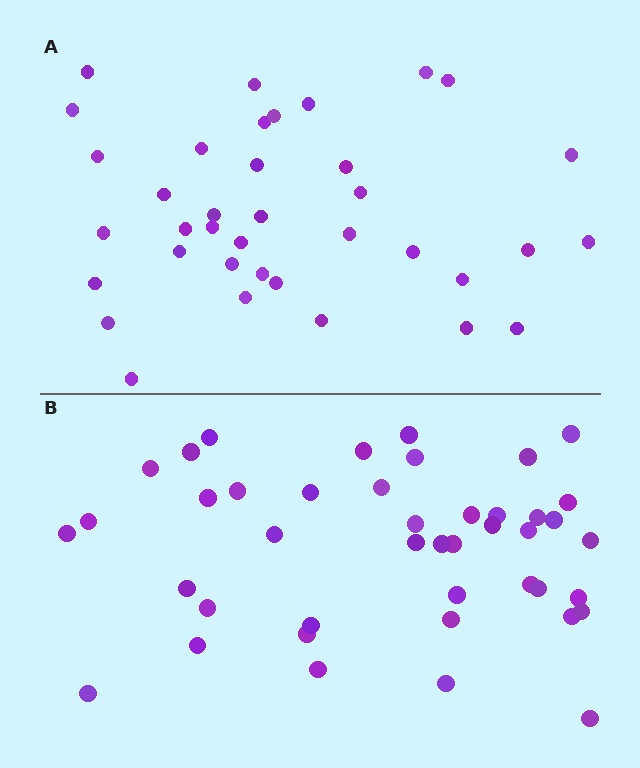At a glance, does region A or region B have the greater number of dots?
Region B (the bottom region) has more dots.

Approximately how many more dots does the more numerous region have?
Region B has about 6 more dots than region A.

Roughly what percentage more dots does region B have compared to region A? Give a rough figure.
About 15% more.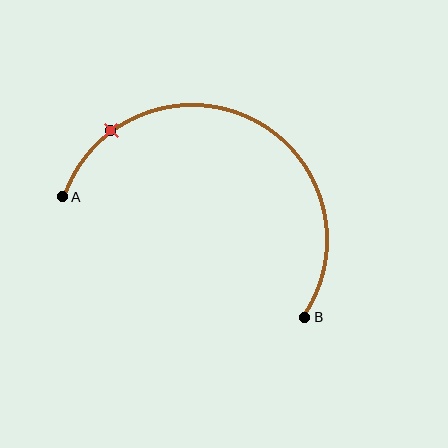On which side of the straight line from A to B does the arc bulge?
The arc bulges above the straight line connecting A and B.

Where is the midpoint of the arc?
The arc midpoint is the point on the curve farthest from the straight line joining A and B. It sits above that line.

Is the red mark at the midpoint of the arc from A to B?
No. The red mark lies on the arc but is closer to endpoint A. The arc midpoint would be at the point on the curve equidistant along the arc from both A and B.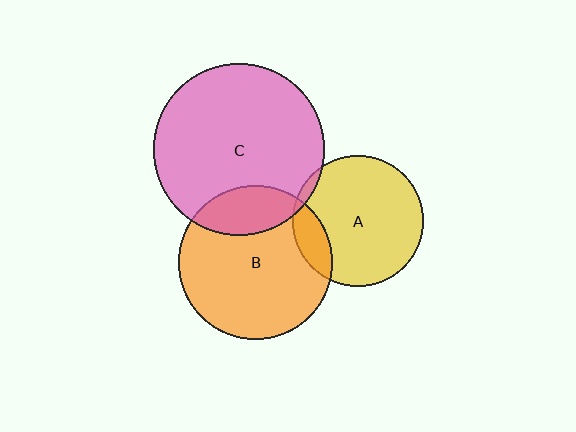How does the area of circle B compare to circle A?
Approximately 1.4 times.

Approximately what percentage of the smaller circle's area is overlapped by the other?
Approximately 5%.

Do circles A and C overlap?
Yes.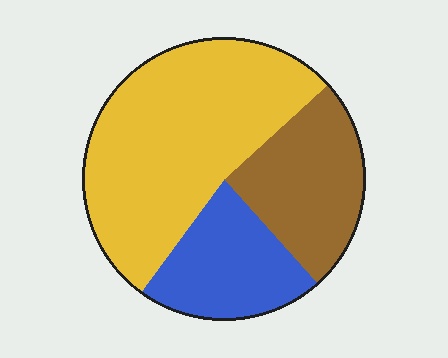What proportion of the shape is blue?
Blue takes up about one fifth (1/5) of the shape.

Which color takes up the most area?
Yellow, at roughly 55%.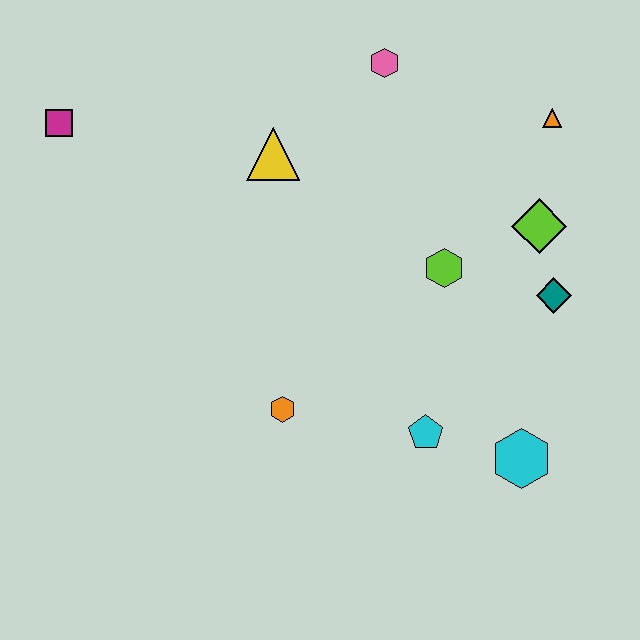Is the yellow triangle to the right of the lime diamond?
No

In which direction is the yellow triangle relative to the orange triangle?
The yellow triangle is to the left of the orange triangle.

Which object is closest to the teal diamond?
The lime diamond is closest to the teal diamond.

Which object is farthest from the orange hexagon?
The orange triangle is farthest from the orange hexagon.